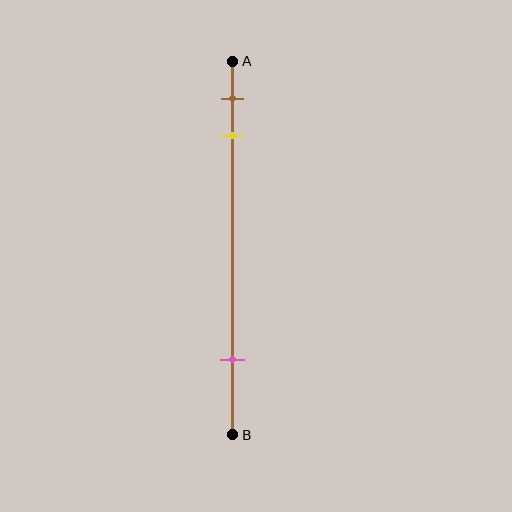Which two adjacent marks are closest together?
The brown and yellow marks are the closest adjacent pair.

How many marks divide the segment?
There are 3 marks dividing the segment.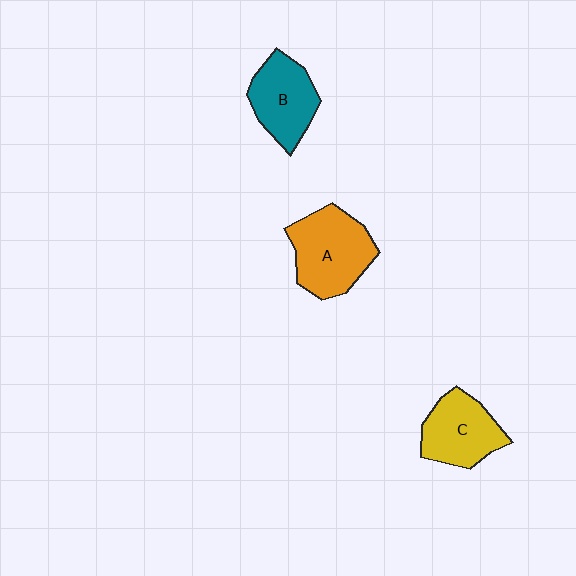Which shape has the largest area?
Shape A (orange).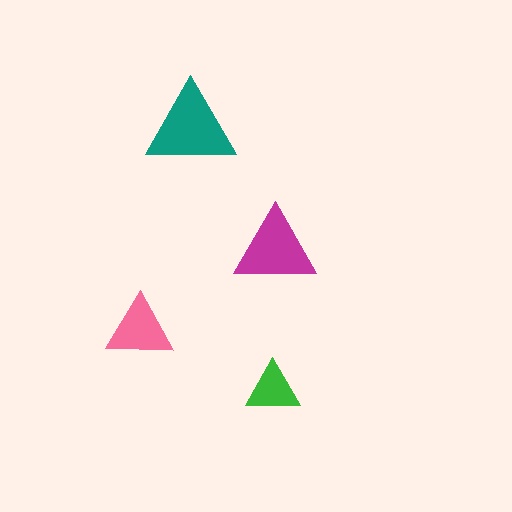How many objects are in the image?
There are 4 objects in the image.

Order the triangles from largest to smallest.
the teal one, the magenta one, the pink one, the green one.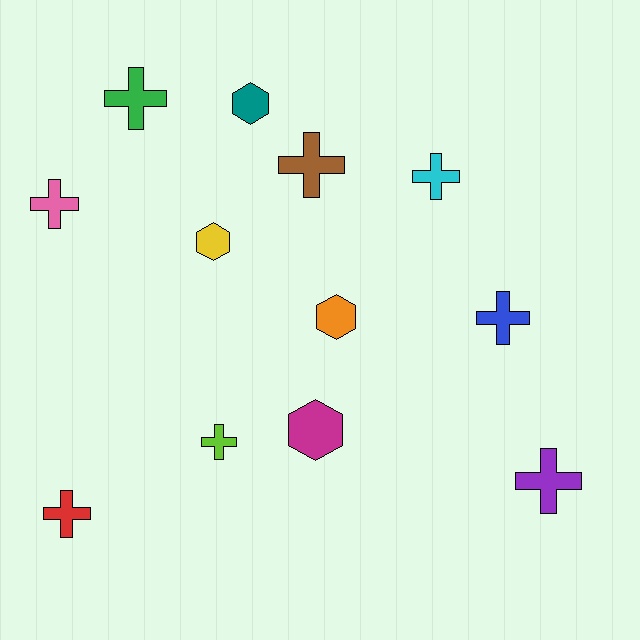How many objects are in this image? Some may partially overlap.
There are 12 objects.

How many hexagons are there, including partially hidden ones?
There are 4 hexagons.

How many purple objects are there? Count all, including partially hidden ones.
There is 1 purple object.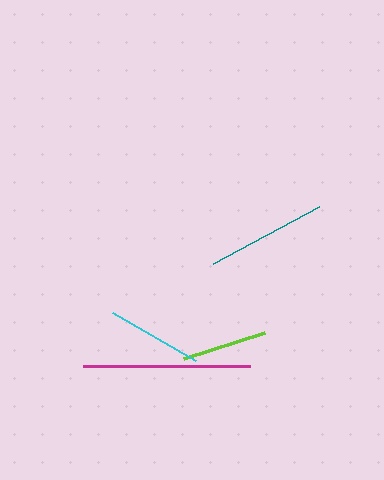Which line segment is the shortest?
The lime line is the shortest at approximately 85 pixels.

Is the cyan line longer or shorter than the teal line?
The teal line is longer than the cyan line.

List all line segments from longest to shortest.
From longest to shortest: magenta, teal, cyan, lime.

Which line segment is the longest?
The magenta line is the longest at approximately 167 pixels.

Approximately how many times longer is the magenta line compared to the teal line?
The magenta line is approximately 1.4 times the length of the teal line.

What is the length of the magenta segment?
The magenta segment is approximately 167 pixels long.